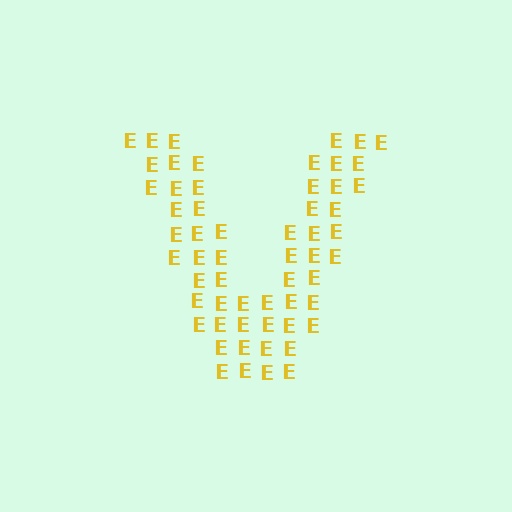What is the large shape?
The large shape is the letter V.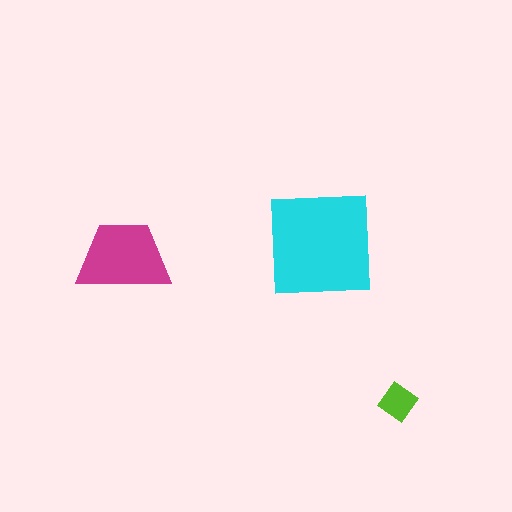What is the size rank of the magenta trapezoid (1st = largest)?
2nd.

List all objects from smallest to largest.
The lime diamond, the magenta trapezoid, the cyan square.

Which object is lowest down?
The lime diamond is bottommost.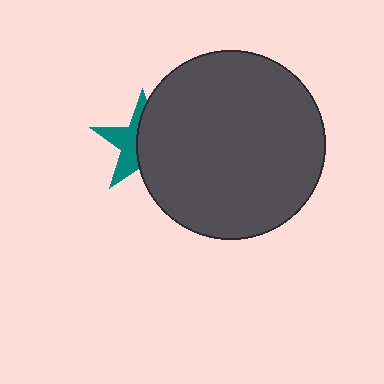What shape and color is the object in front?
The object in front is a dark gray circle.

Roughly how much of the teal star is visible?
A small part of it is visible (roughly 44%).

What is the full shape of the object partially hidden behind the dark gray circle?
The partially hidden object is a teal star.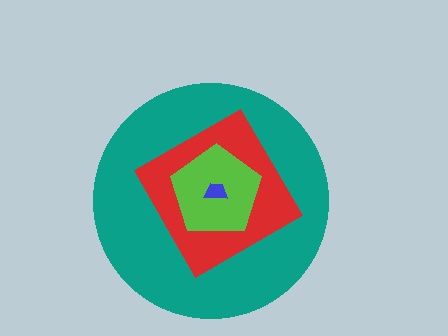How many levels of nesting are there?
4.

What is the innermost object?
The blue trapezoid.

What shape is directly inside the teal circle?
The red diamond.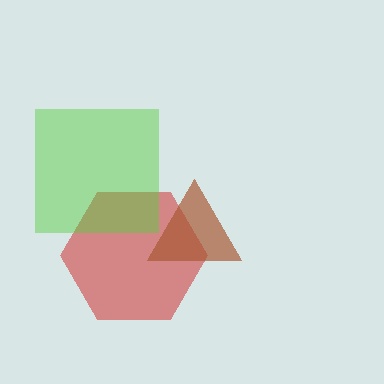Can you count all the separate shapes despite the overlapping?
Yes, there are 3 separate shapes.